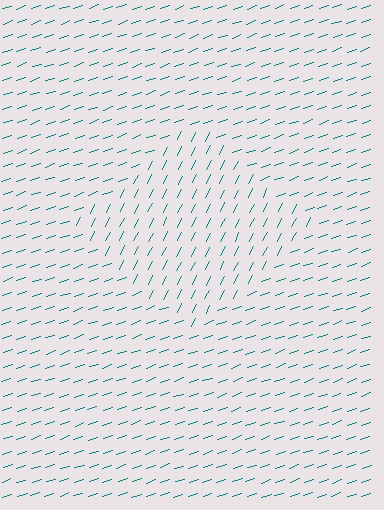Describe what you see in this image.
The image is filled with small teal line segments. A diamond region in the image has lines oriented differently from the surrounding lines, creating a visible texture boundary.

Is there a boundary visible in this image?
Yes, there is a texture boundary formed by a change in line orientation.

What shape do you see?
I see a diamond.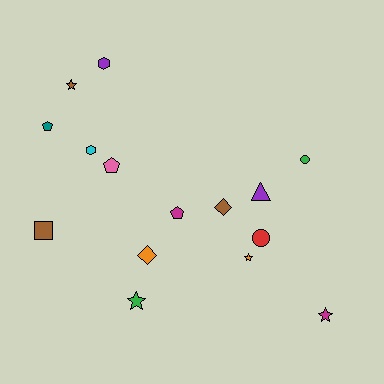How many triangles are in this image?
There is 1 triangle.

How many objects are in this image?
There are 15 objects.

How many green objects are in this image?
There are 2 green objects.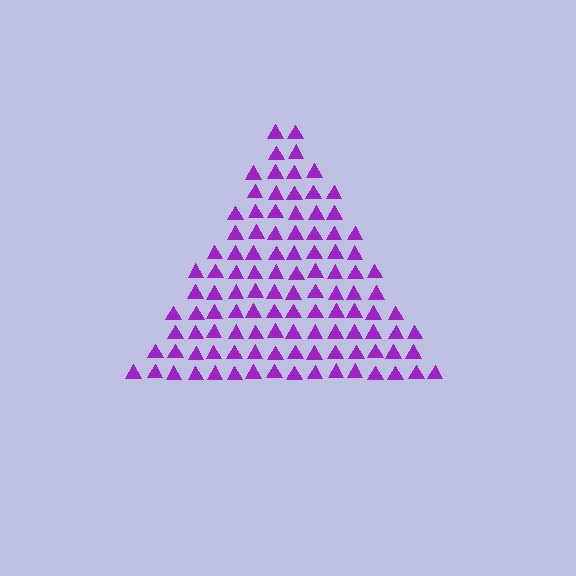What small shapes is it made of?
It is made of small triangles.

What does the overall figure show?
The overall figure shows a triangle.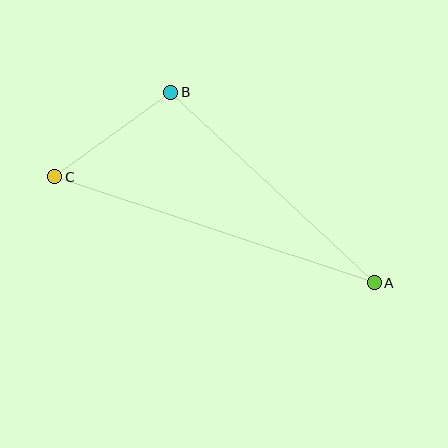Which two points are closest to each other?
Points B and C are closest to each other.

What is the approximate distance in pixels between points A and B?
The distance between A and B is approximately 279 pixels.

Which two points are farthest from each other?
Points A and C are farthest from each other.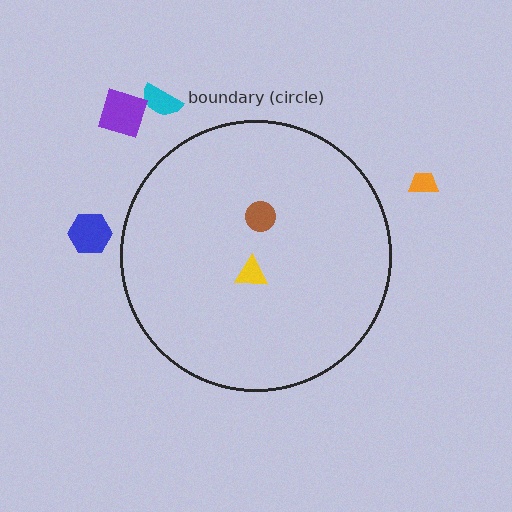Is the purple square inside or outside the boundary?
Outside.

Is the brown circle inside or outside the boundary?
Inside.